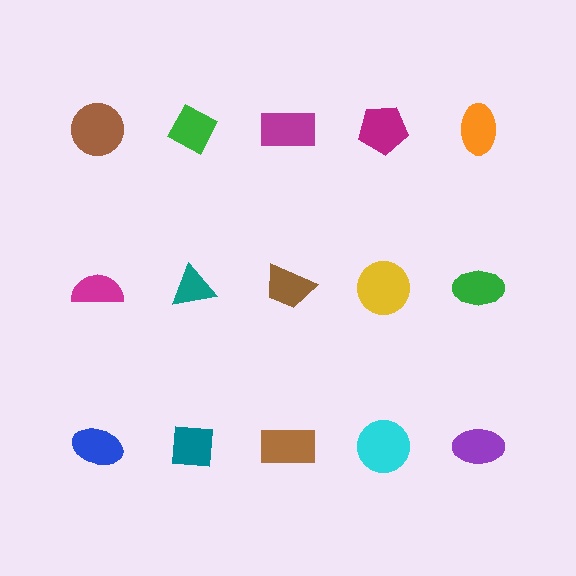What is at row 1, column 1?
A brown circle.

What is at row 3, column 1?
A blue ellipse.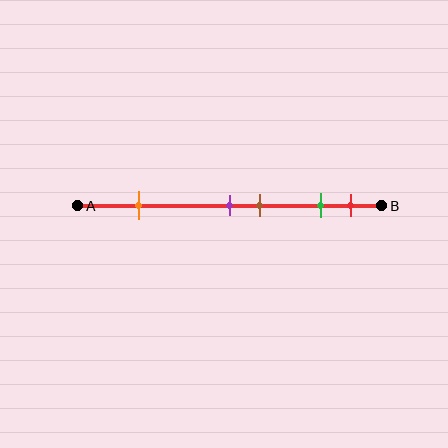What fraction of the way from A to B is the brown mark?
The brown mark is approximately 60% (0.6) of the way from A to B.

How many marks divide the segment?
There are 5 marks dividing the segment.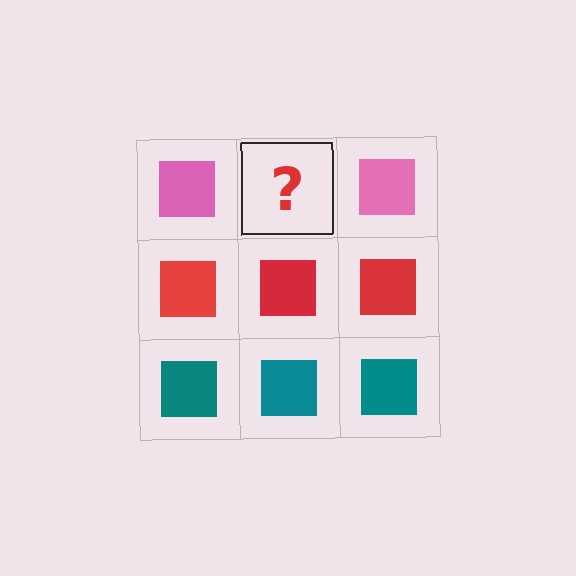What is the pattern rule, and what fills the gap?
The rule is that each row has a consistent color. The gap should be filled with a pink square.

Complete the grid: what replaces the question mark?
The question mark should be replaced with a pink square.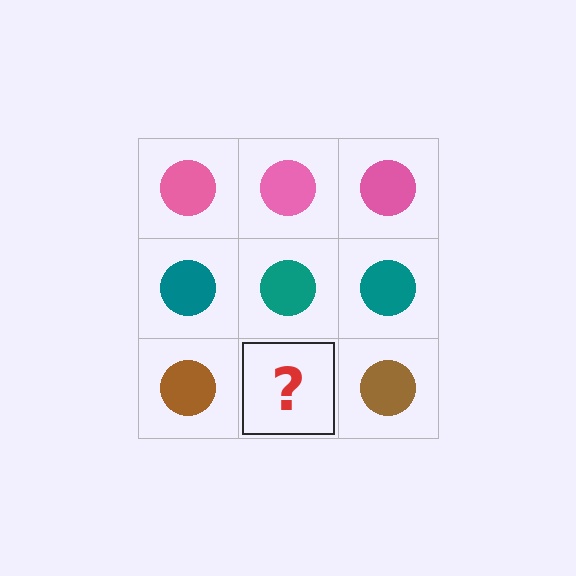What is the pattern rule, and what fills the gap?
The rule is that each row has a consistent color. The gap should be filled with a brown circle.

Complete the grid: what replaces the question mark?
The question mark should be replaced with a brown circle.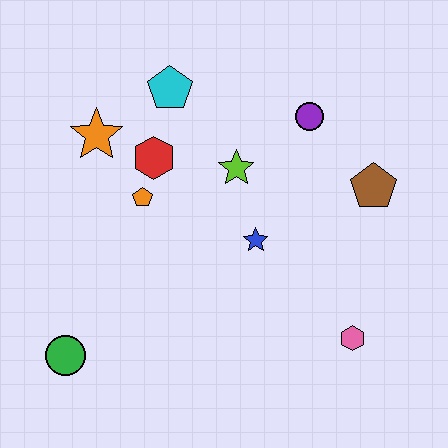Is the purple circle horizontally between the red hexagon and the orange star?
No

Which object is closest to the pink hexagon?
The blue star is closest to the pink hexagon.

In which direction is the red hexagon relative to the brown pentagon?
The red hexagon is to the left of the brown pentagon.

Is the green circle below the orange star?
Yes